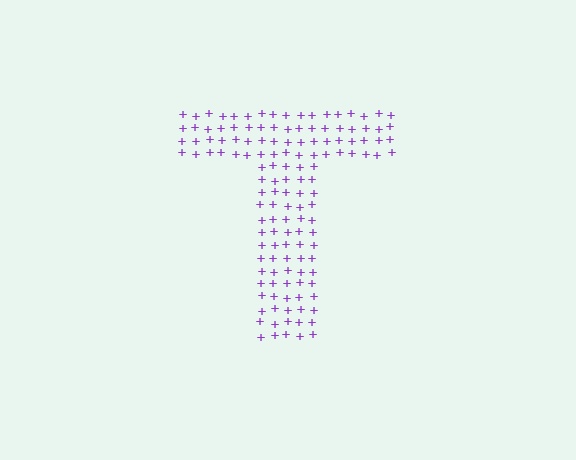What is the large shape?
The large shape is the letter T.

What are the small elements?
The small elements are plus signs.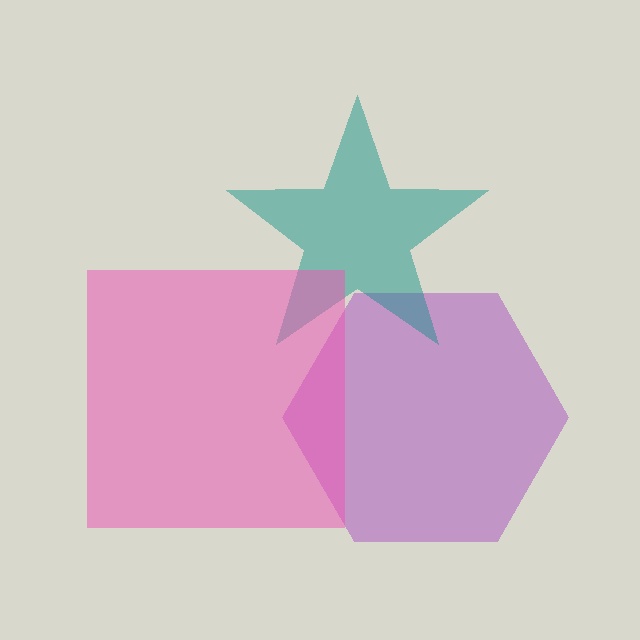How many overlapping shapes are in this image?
There are 3 overlapping shapes in the image.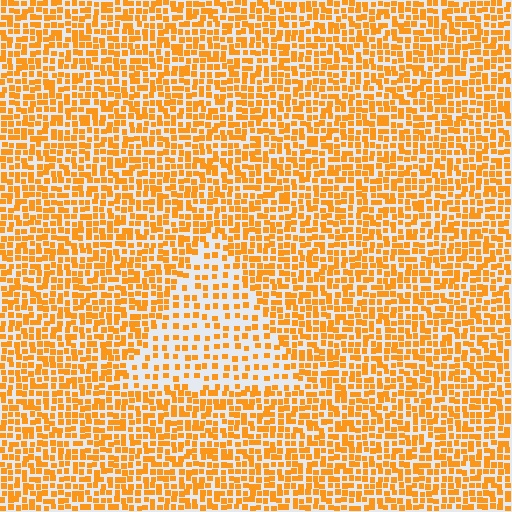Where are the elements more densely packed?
The elements are more densely packed outside the triangle boundary.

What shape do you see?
I see a triangle.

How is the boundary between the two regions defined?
The boundary is defined by a change in element density (approximately 2.0x ratio). All elements are the same color, size, and shape.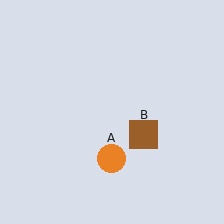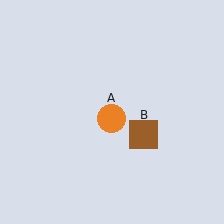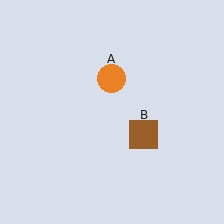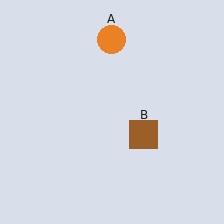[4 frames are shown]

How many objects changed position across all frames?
1 object changed position: orange circle (object A).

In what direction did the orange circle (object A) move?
The orange circle (object A) moved up.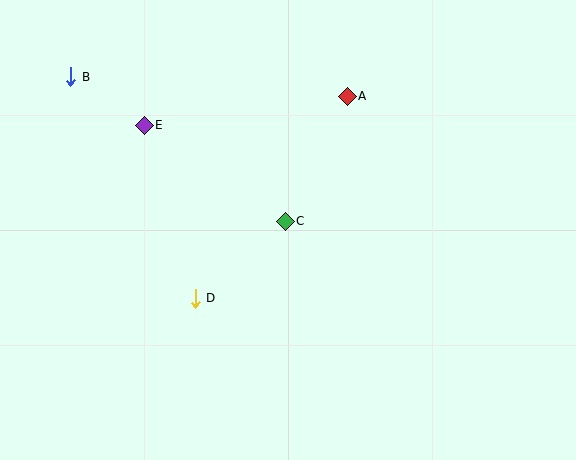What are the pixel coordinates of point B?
Point B is at (71, 77).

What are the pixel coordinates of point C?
Point C is at (285, 221).